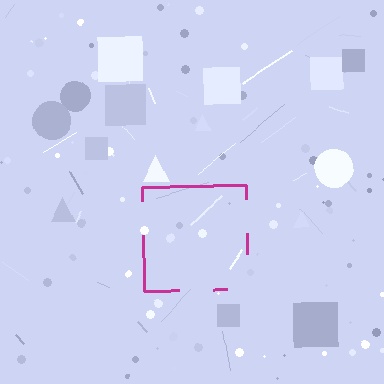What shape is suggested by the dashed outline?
The dashed outline suggests a square.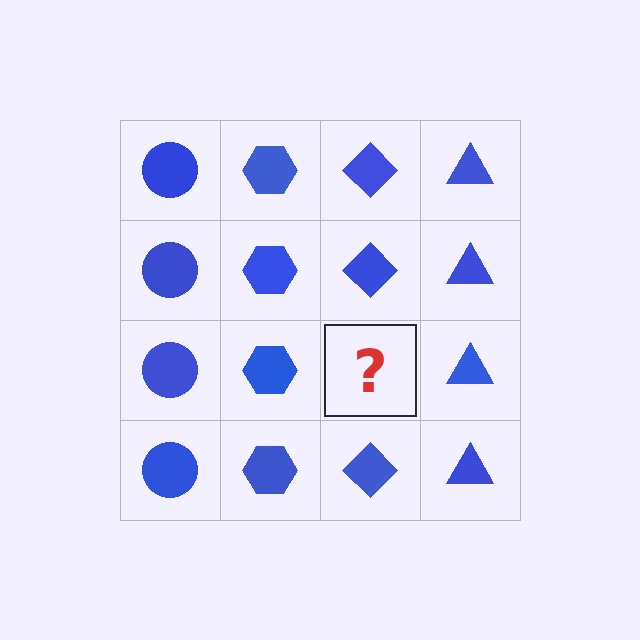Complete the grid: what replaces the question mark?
The question mark should be replaced with a blue diamond.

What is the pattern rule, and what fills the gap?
The rule is that each column has a consistent shape. The gap should be filled with a blue diamond.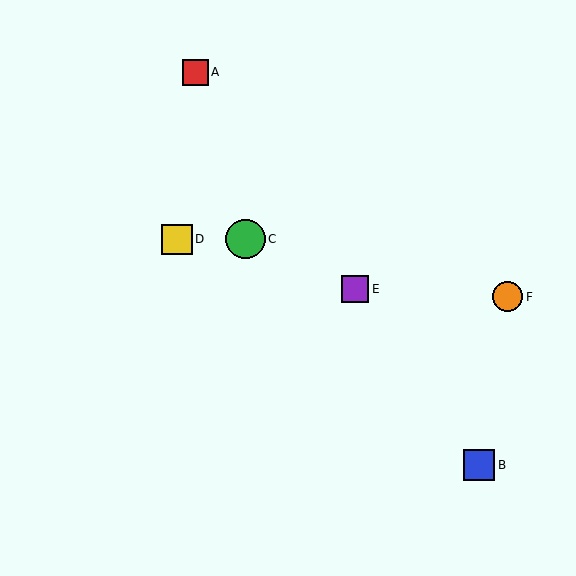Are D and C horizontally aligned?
Yes, both are at y≈239.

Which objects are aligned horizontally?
Objects C, D are aligned horizontally.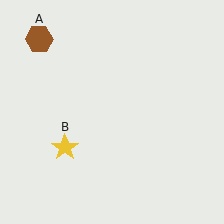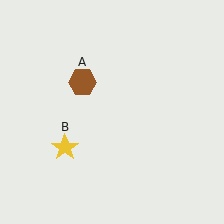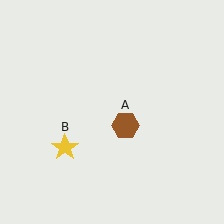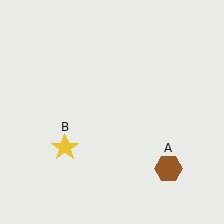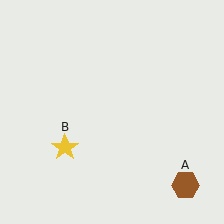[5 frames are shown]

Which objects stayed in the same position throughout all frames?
Yellow star (object B) remained stationary.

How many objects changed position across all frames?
1 object changed position: brown hexagon (object A).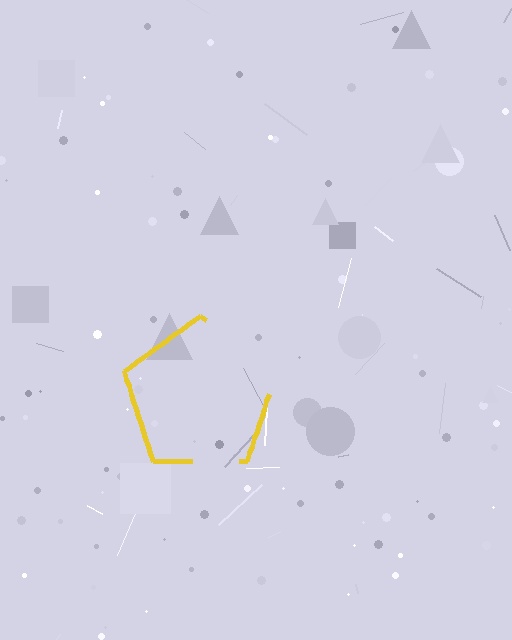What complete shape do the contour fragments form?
The contour fragments form a pentagon.